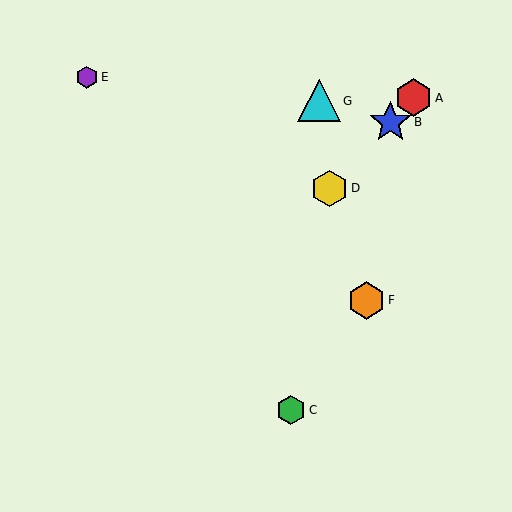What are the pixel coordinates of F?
Object F is at (367, 300).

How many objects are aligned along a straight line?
3 objects (A, B, D) are aligned along a straight line.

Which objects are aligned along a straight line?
Objects A, B, D are aligned along a straight line.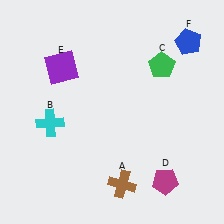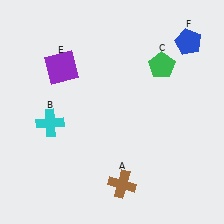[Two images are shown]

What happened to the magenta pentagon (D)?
The magenta pentagon (D) was removed in Image 2. It was in the bottom-right area of Image 1.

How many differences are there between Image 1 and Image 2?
There is 1 difference between the two images.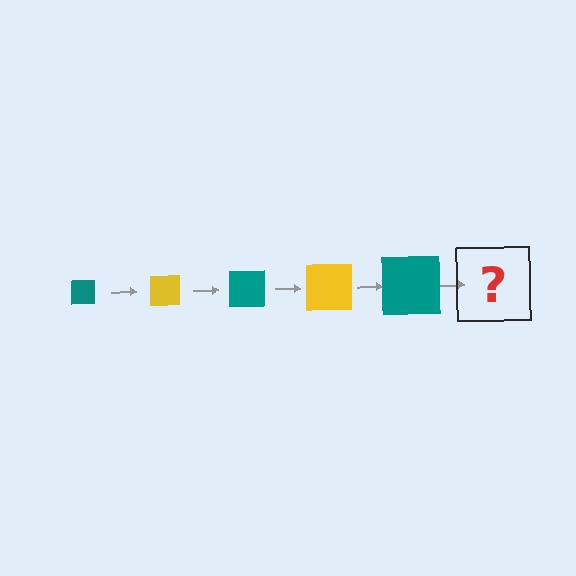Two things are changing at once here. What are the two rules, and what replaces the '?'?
The two rules are that the square grows larger each step and the color cycles through teal and yellow. The '?' should be a yellow square, larger than the previous one.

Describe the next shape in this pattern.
It should be a yellow square, larger than the previous one.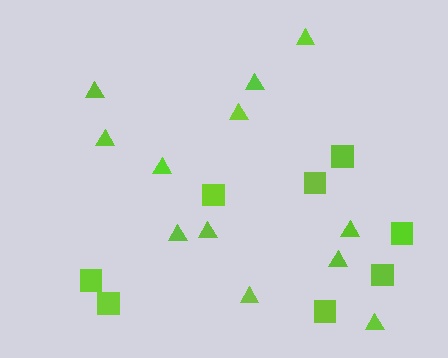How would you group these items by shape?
There are 2 groups: one group of triangles (12) and one group of squares (8).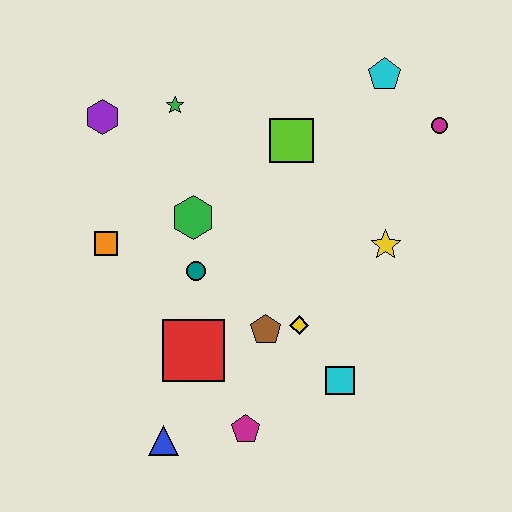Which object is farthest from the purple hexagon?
The cyan square is farthest from the purple hexagon.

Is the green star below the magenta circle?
No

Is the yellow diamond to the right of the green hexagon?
Yes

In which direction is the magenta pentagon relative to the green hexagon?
The magenta pentagon is below the green hexagon.